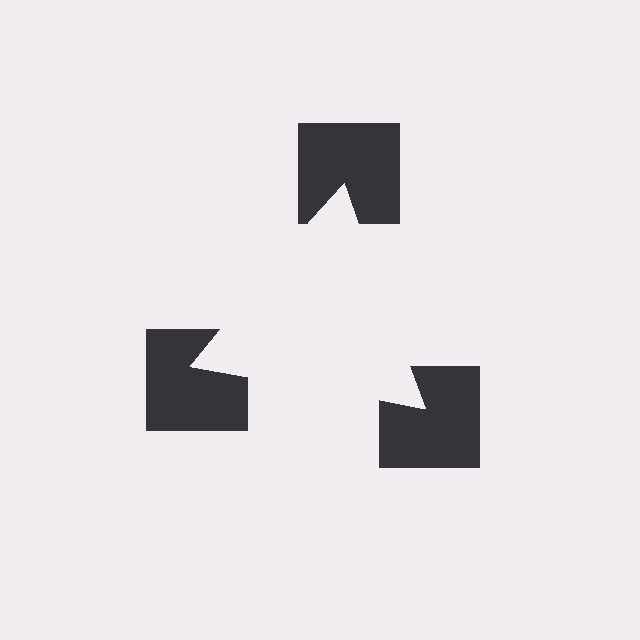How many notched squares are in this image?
There are 3 — one at each vertex of the illusory triangle.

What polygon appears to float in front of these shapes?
An illusory triangle — its edges are inferred from the aligned wedge cuts in the notched squares, not physically drawn.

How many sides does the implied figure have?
3 sides.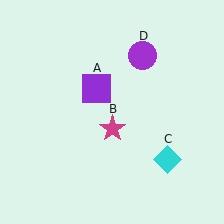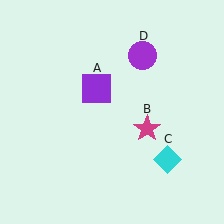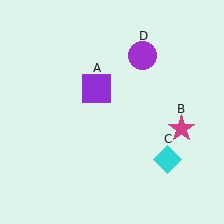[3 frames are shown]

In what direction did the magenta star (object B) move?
The magenta star (object B) moved right.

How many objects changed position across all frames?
1 object changed position: magenta star (object B).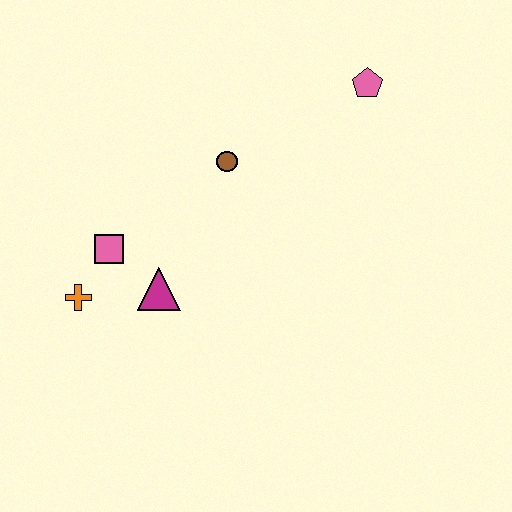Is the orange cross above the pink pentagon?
No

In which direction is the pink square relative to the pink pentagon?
The pink square is to the left of the pink pentagon.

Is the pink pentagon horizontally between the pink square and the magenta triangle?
No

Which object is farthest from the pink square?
The pink pentagon is farthest from the pink square.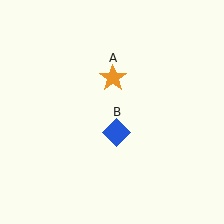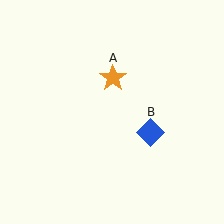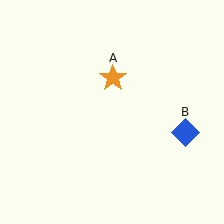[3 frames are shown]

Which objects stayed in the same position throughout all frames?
Orange star (object A) remained stationary.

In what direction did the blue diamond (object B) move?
The blue diamond (object B) moved right.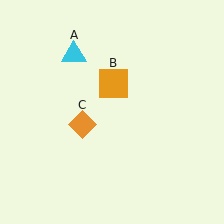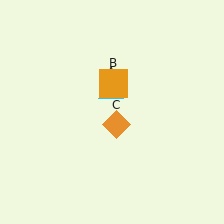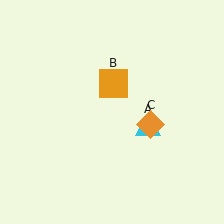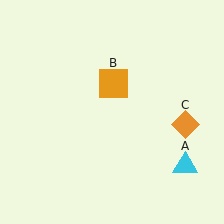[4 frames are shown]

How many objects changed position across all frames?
2 objects changed position: cyan triangle (object A), orange diamond (object C).